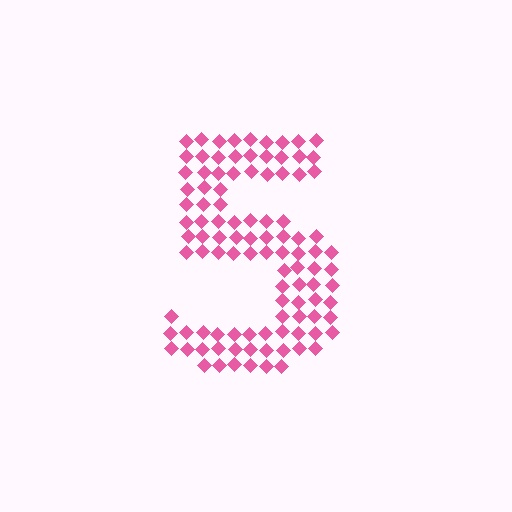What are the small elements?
The small elements are diamonds.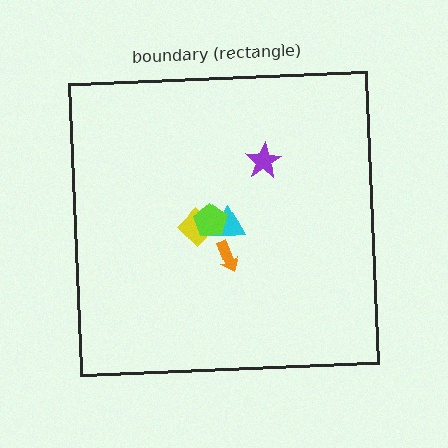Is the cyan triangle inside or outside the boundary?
Inside.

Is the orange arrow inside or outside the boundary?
Inside.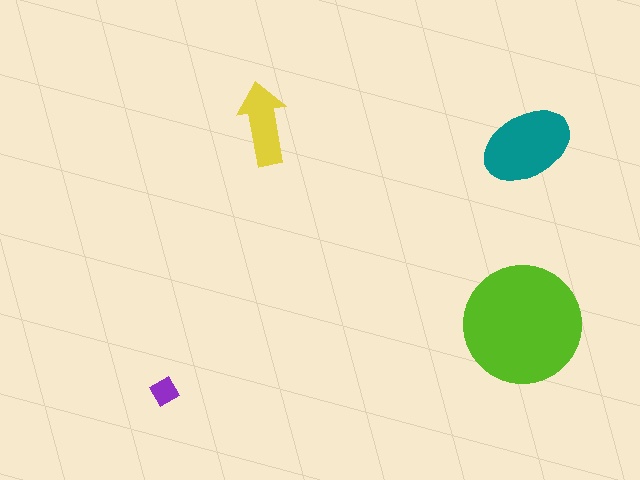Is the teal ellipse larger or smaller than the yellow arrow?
Larger.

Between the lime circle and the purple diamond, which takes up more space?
The lime circle.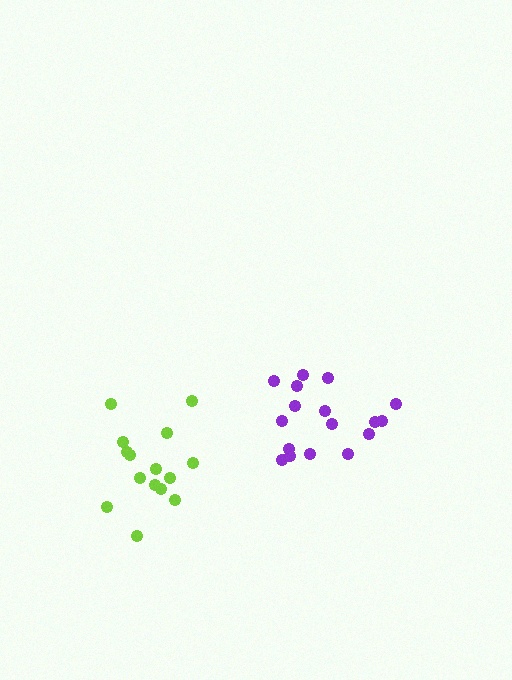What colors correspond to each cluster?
The clusters are colored: purple, lime.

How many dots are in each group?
Group 1: 17 dots, Group 2: 15 dots (32 total).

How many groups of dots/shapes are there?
There are 2 groups.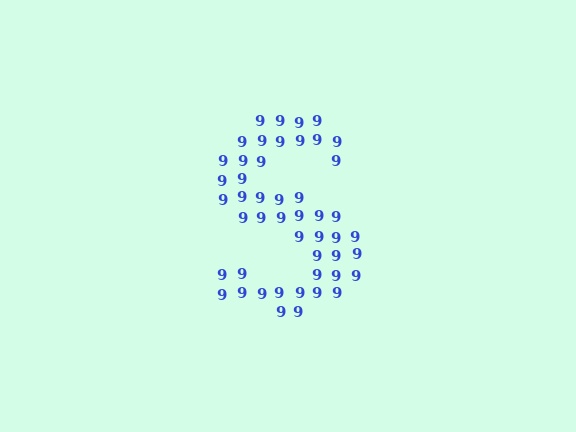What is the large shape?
The large shape is the letter S.